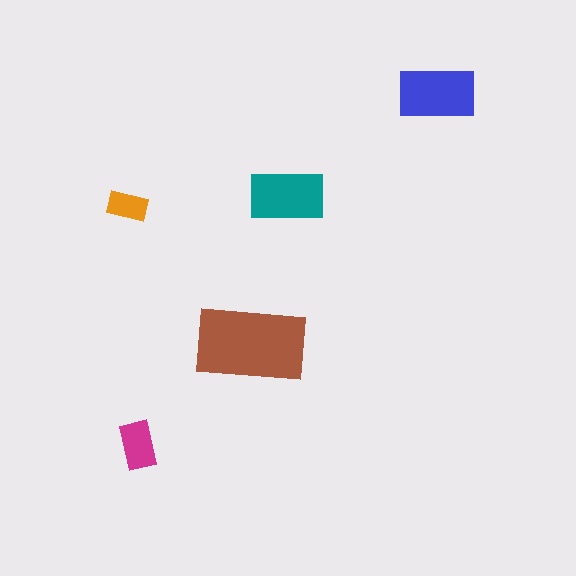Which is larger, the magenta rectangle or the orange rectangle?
The magenta one.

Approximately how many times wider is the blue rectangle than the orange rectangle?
About 2 times wider.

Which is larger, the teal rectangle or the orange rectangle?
The teal one.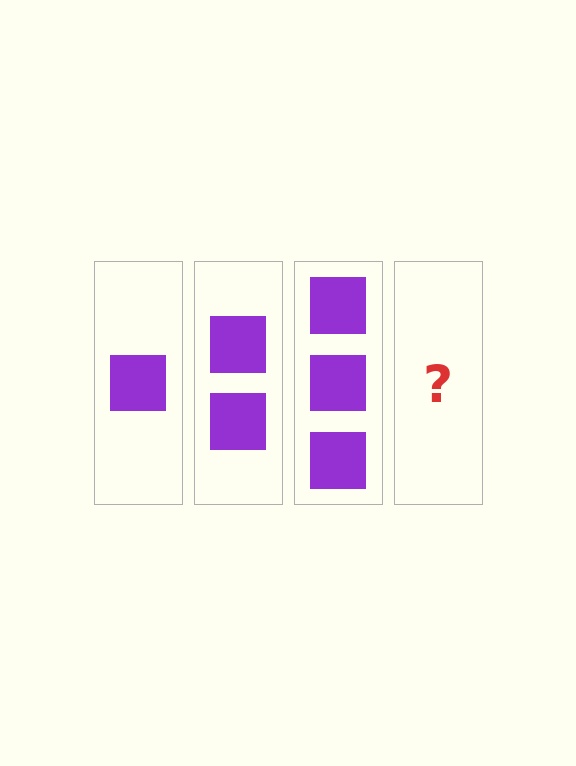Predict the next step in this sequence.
The next step is 4 squares.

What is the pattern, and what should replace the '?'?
The pattern is that each step adds one more square. The '?' should be 4 squares.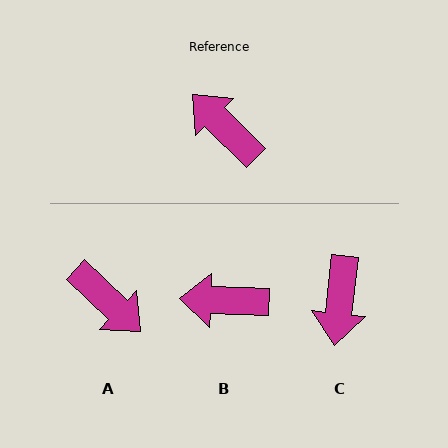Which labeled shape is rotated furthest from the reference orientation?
A, about 178 degrees away.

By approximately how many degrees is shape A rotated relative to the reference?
Approximately 178 degrees clockwise.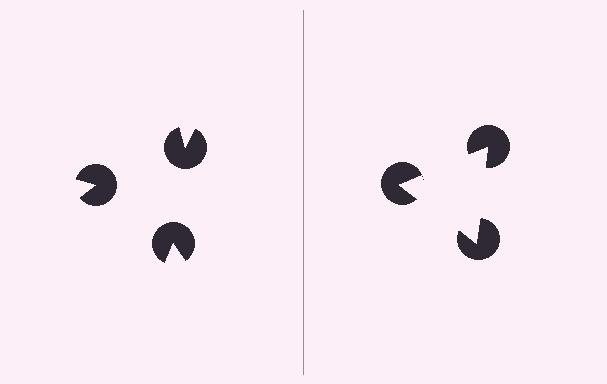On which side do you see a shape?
An illusory triangle appears on the right side. On the left side the wedge cuts are rotated, so no coherent shape forms.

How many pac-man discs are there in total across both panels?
6 — 3 on each side.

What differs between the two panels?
The pac-man discs are positioned identically on both sides; only the wedge orientations differ. On the right they align to a triangle; on the left they are misaligned.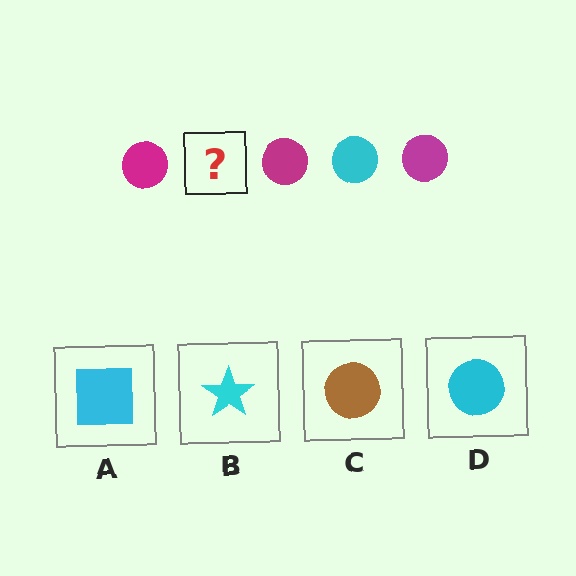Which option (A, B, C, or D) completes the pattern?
D.